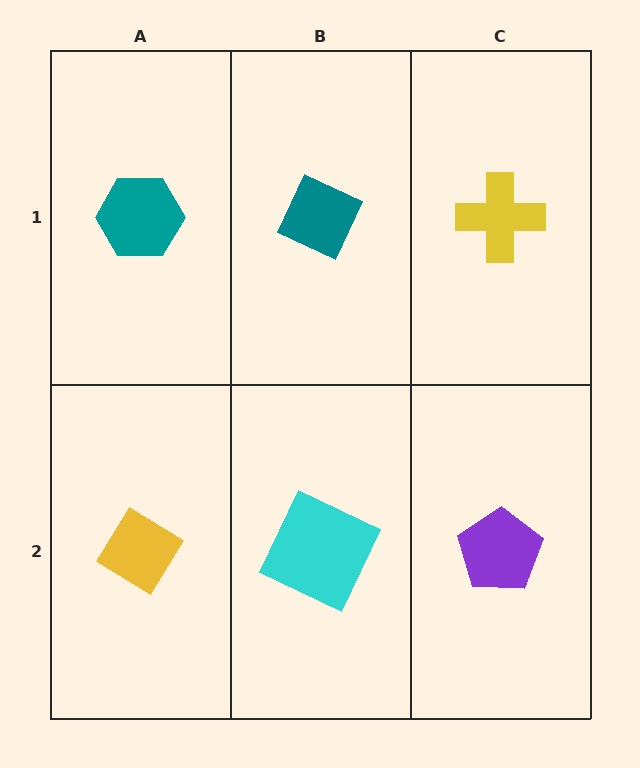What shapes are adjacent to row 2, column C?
A yellow cross (row 1, column C), a cyan square (row 2, column B).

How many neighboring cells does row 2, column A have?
2.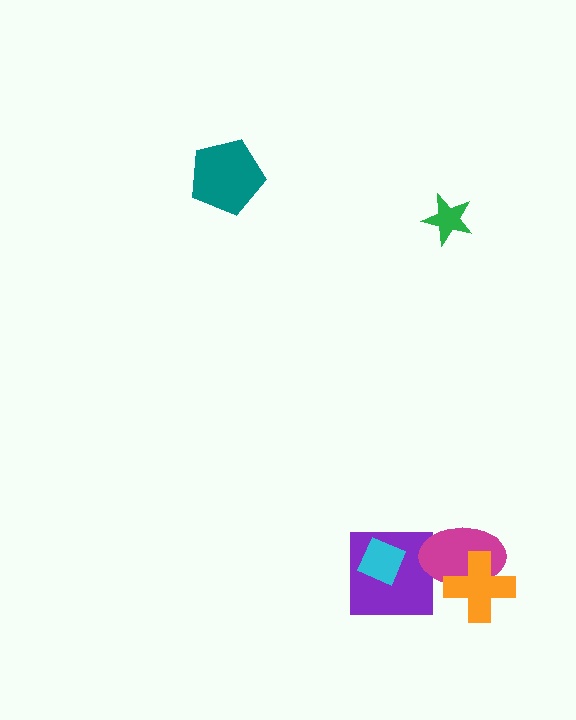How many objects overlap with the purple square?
2 objects overlap with the purple square.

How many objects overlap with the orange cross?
1 object overlaps with the orange cross.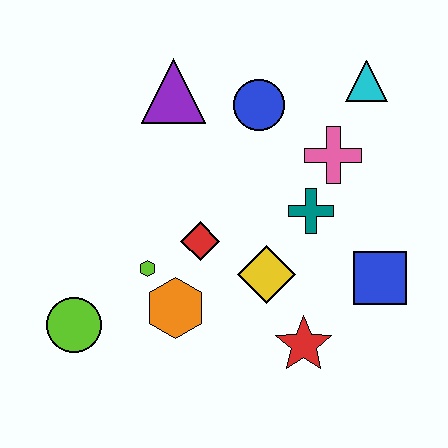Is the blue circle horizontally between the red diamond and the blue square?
Yes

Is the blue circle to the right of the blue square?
No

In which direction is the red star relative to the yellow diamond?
The red star is below the yellow diamond.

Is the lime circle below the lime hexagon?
Yes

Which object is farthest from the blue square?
The lime circle is farthest from the blue square.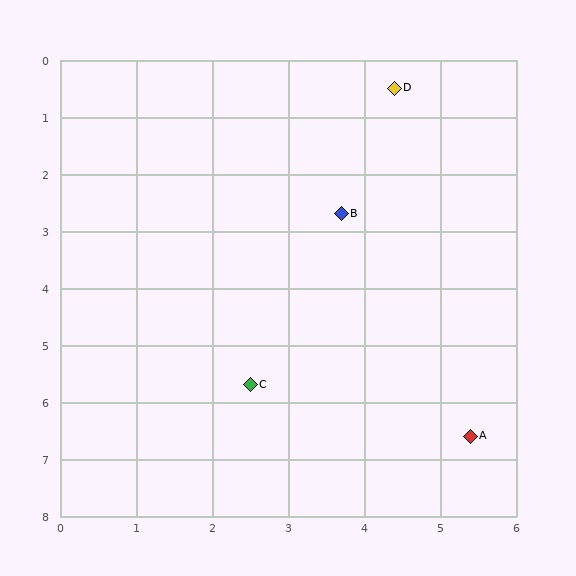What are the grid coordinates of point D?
Point D is at approximately (4.4, 0.5).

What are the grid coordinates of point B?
Point B is at approximately (3.7, 2.7).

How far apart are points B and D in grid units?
Points B and D are about 2.3 grid units apart.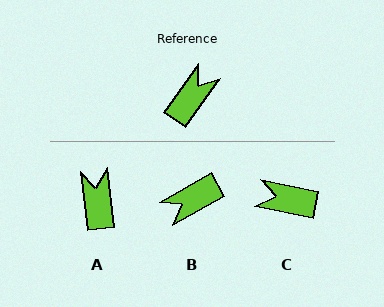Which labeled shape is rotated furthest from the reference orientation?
B, about 155 degrees away.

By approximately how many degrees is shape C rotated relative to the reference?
Approximately 113 degrees counter-clockwise.